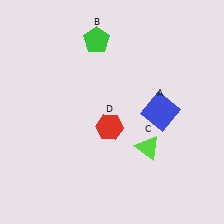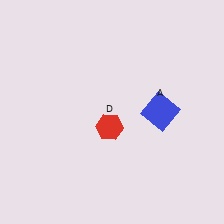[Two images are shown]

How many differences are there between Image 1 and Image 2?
There are 2 differences between the two images.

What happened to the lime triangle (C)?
The lime triangle (C) was removed in Image 2. It was in the bottom-right area of Image 1.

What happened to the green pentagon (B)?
The green pentagon (B) was removed in Image 2. It was in the top-left area of Image 1.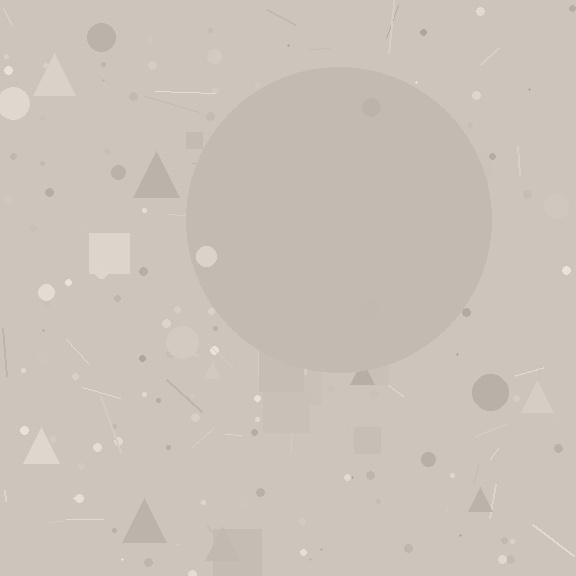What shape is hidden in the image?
A circle is hidden in the image.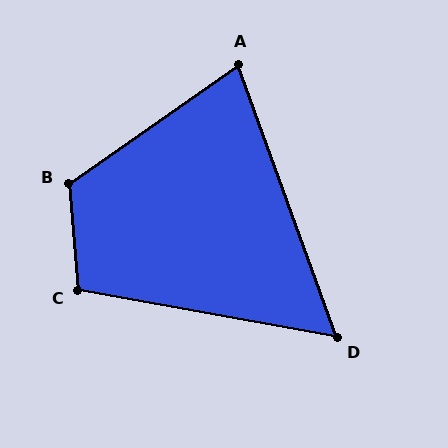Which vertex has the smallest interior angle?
D, at approximately 60 degrees.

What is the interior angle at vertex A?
Approximately 75 degrees (acute).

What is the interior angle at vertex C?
Approximately 105 degrees (obtuse).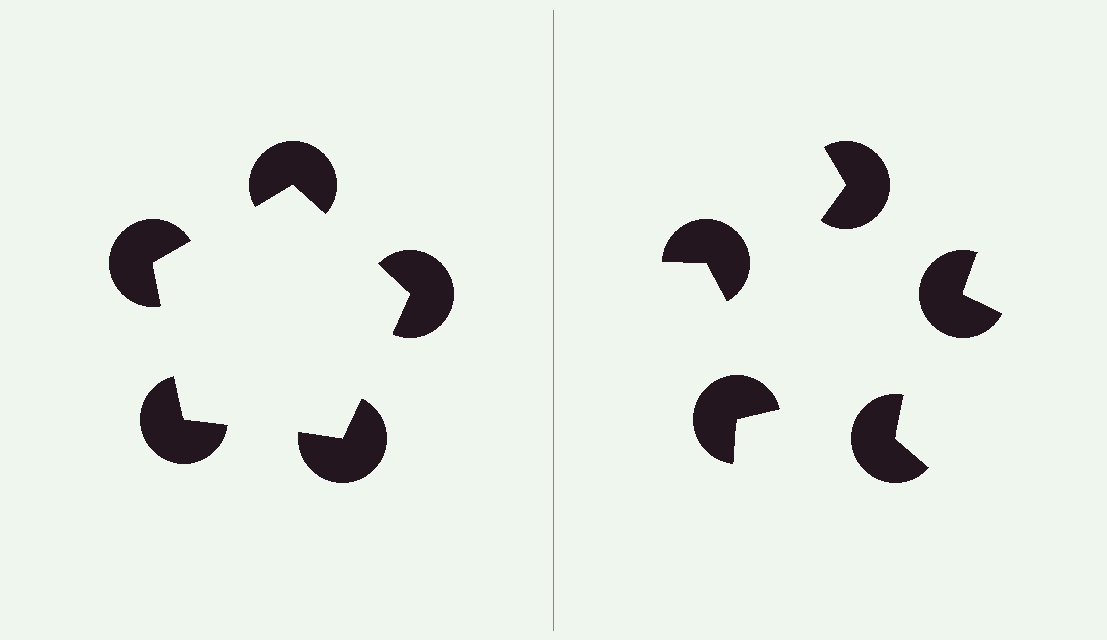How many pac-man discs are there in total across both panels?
10 — 5 on each side.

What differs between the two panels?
The pac-man discs are positioned identically on both sides; only the wedge orientations differ. On the left they align to a pentagon; on the right they are misaligned.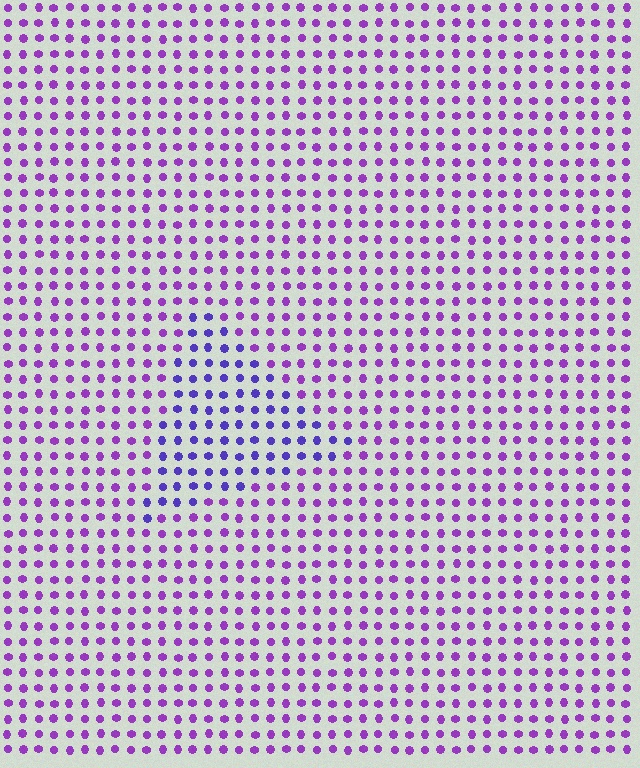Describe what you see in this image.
The image is filled with small purple elements in a uniform arrangement. A triangle-shaped region is visible where the elements are tinted to a slightly different hue, forming a subtle color boundary.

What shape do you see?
I see a triangle.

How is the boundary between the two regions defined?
The boundary is defined purely by a slight shift in hue (about 31 degrees). Spacing, size, and orientation are identical on both sides.